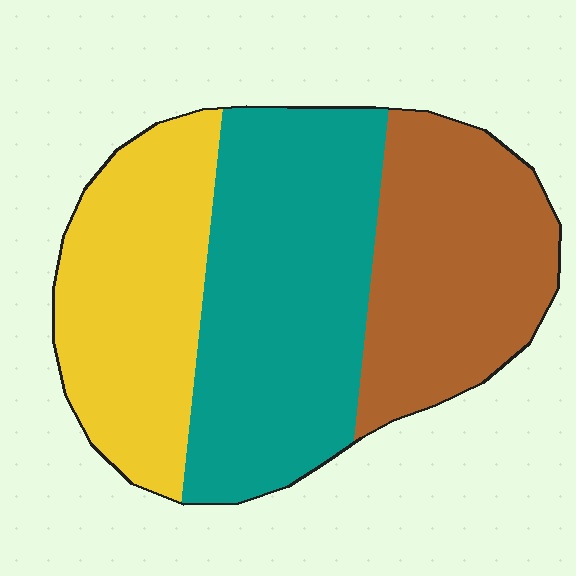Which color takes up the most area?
Teal, at roughly 40%.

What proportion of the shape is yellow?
Yellow covers around 30% of the shape.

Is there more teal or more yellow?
Teal.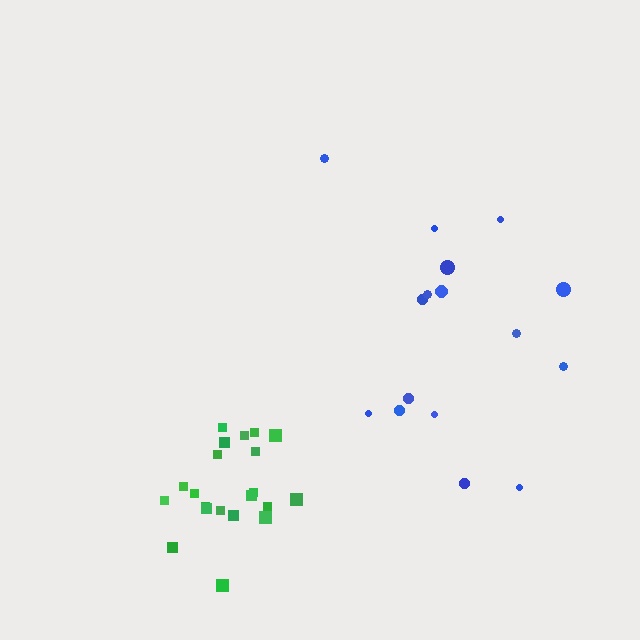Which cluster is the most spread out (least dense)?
Blue.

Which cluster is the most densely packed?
Green.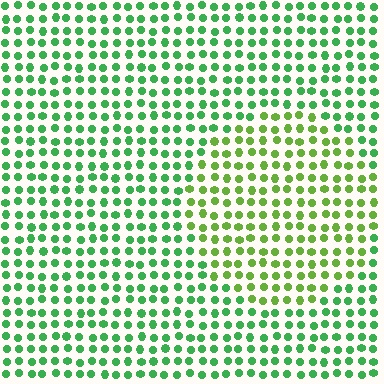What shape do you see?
I see a circle.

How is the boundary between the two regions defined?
The boundary is defined purely by a slight shift in hue (about 33 degrees). Spacing, size, and orientation are identical on both sides.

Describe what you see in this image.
The image is filled with small green elements in a uniform arrangement. A circle-shaped region is visible where the elements are tinted to a slightly different hue, forming a subtle color boundary.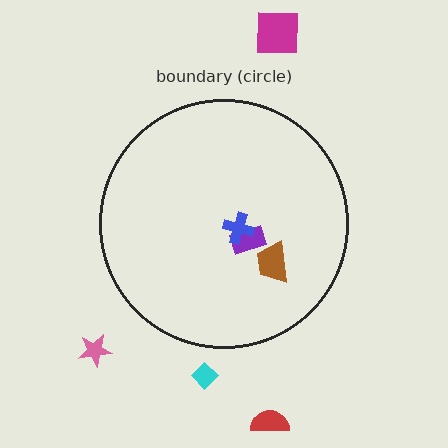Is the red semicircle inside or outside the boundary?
Outside.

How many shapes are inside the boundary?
3 inside, 4 outside.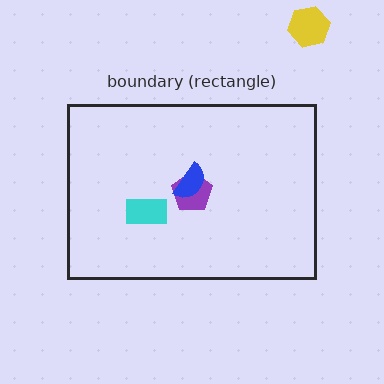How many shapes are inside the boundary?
3 inside, 1 outside.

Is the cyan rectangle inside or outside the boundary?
Inside.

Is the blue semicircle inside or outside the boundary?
Inside.